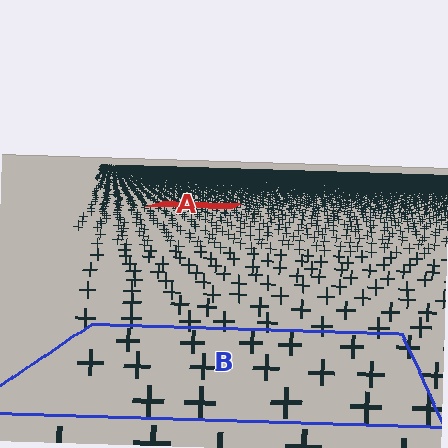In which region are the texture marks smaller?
The texture marks are smaller in region A, because it is farther away.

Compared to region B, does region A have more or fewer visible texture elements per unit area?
Region A has more texture elements per unit area — they are packed more densely because it is farther away.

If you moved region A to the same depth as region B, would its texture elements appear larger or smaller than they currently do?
They would appear larger. At a closer depth, the same texture elements are projected at a bigger on-screen size.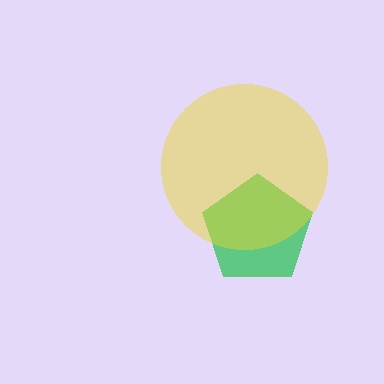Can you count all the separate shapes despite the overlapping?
Yes, there are 2 separate shapes.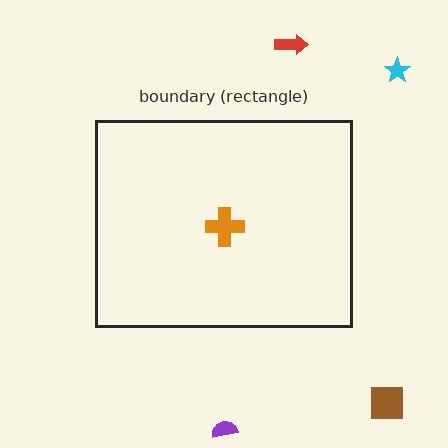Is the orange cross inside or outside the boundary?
Inside.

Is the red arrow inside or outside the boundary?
Outside.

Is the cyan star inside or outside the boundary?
Outside.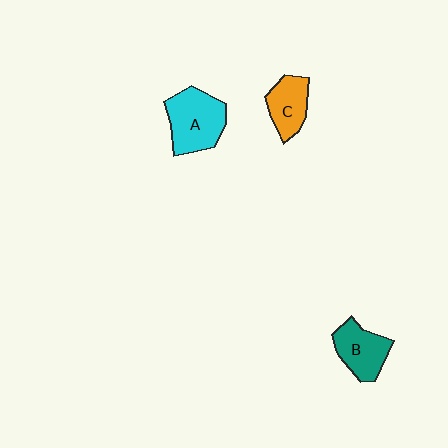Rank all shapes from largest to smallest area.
From largest to smallest: A (cyan), B (teal), C (orange).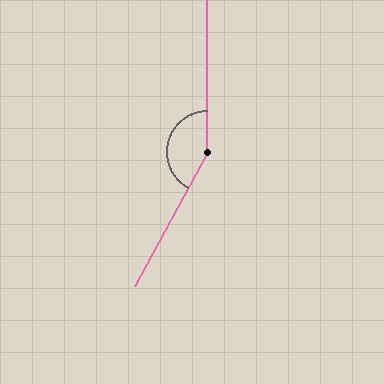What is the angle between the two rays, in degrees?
Approximately 151 degrees.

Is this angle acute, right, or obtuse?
It is obtuse.